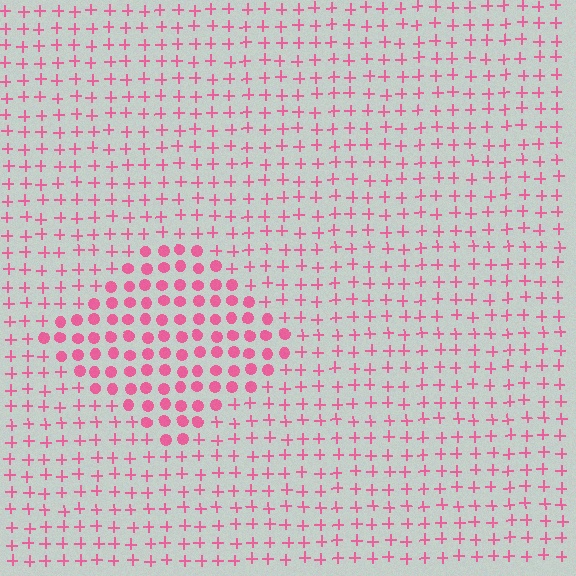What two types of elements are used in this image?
The image uses circles inside the diamond region and plus signs outside it.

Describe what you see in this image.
The image is filled with small pink elements arranged in a uniform grid. A diamond-shaped region contains circles, while the surrounding area contains plus signs. The boundary is defined purely by the change in element shape.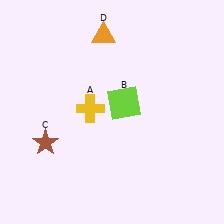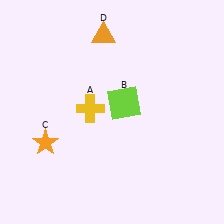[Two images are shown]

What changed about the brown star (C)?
In Image 1, C is brown. In Image 2, it changed to orange.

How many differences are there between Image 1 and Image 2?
There is 1 difference between the two images.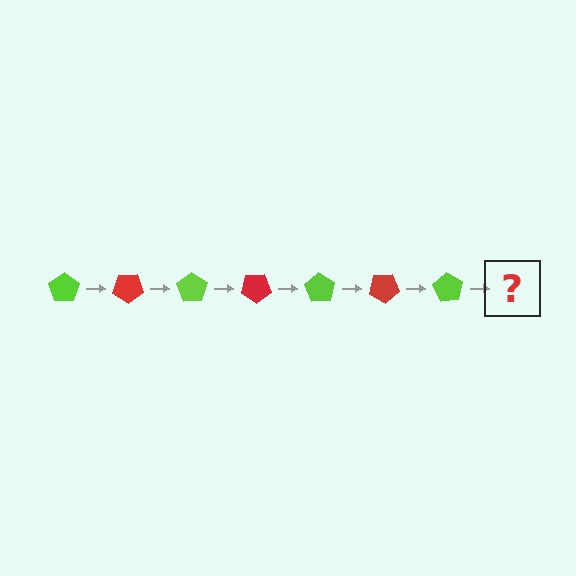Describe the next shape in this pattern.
It should be a red pentagon, rotated 245 degrees from the start.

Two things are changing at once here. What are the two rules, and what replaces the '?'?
The two rules are that it rotates 35 degrees each step and the color cycles through lime and red. The '?' should be a red pentagon, rotated 245 degrees from the start.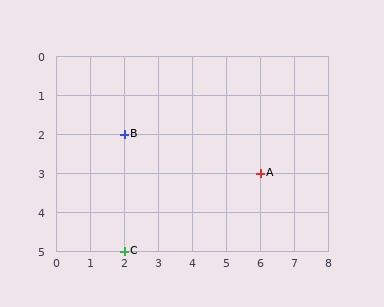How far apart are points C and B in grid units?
Points C and B are 3 rows apart.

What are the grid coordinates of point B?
Point B is at grid coordinates (2, 2).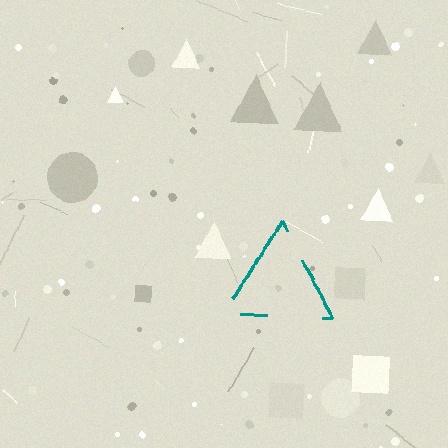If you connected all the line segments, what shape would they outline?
They would outline a triangle.